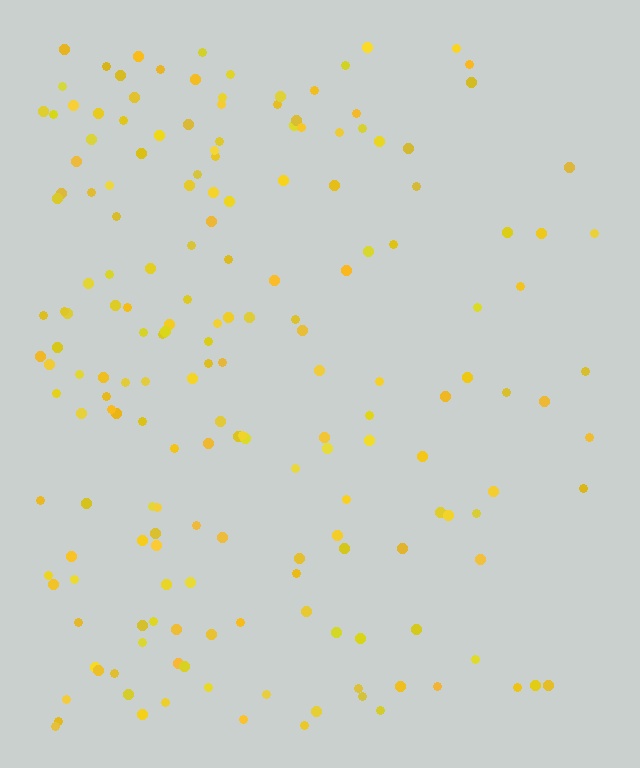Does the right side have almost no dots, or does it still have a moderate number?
Still a moderate number, just noticeably fewer than the left.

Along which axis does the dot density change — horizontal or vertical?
Horizontal.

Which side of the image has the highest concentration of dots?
The left.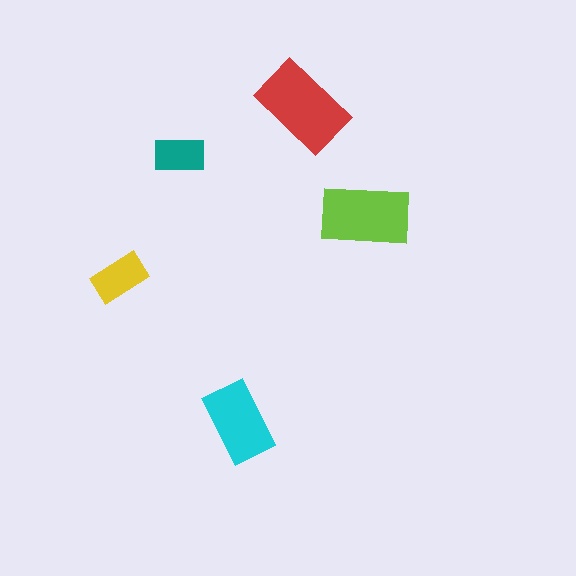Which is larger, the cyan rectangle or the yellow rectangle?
The cyan one.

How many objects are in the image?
There are 5 objects in the image.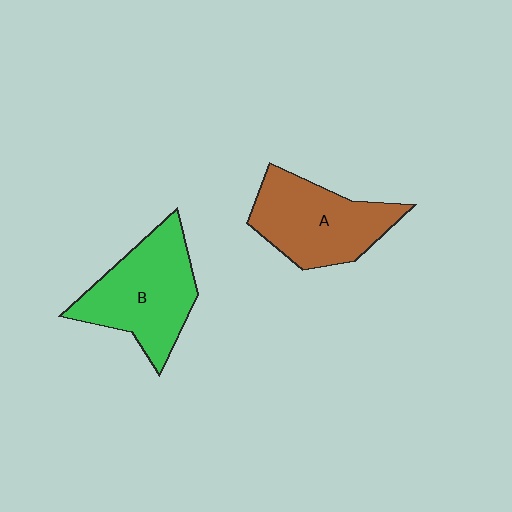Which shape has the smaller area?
Shape A (brown).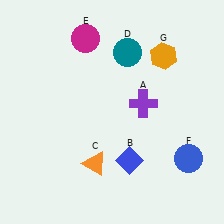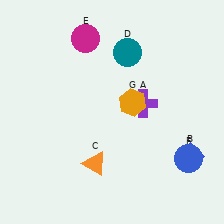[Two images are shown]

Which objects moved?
The objects that moved are: the blue diamond (B), the orange hexagon (G).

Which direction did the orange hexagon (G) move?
The orange hexagon (G) moved down.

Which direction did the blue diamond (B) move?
The blue diamond (B) moved right.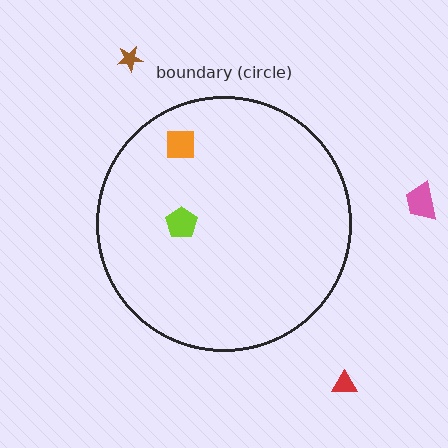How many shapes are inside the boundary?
2 inside, 3 outside.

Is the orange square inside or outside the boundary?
Inside.